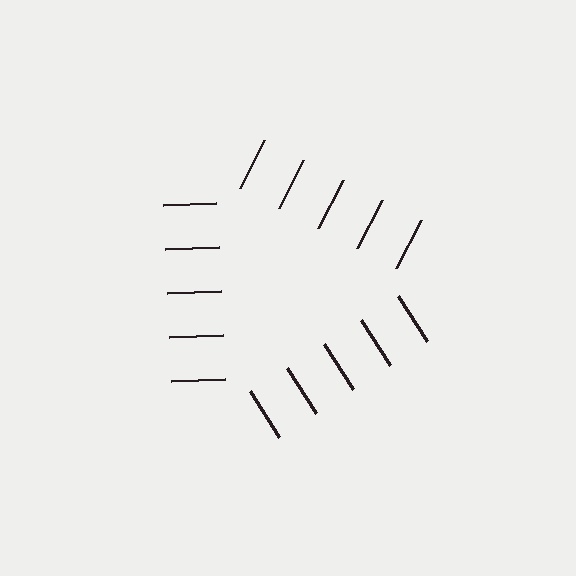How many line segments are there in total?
15 — 5 along each of the 3 edges.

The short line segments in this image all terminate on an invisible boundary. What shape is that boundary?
An illusory triangle — the line segments terminate on its edges but no continuous stroke is drawn.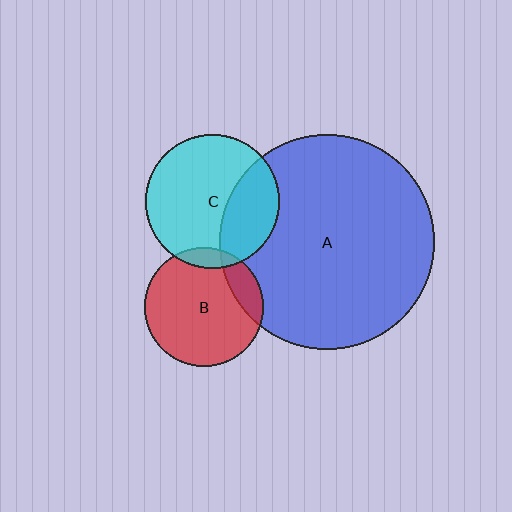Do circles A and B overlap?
Yes.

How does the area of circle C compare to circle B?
Approximately 1.3 times.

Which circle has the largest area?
Circle A (blue).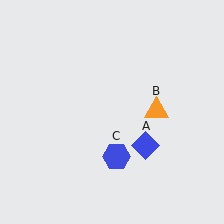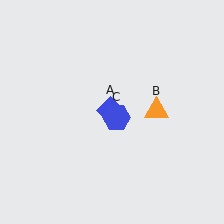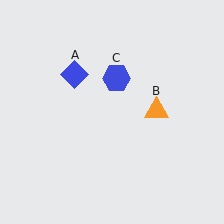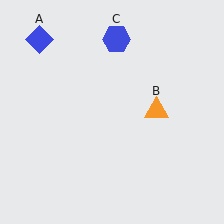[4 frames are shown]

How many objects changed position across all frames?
2 objects changed position: blue diamond (object A), blue hexagon (object C).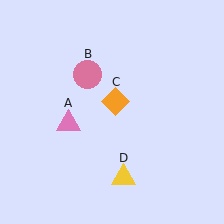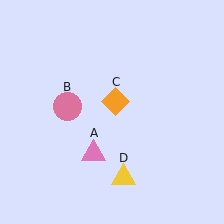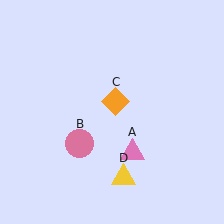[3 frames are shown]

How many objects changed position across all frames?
2 objects changed position: pink triangle (object A), pink circle (object B).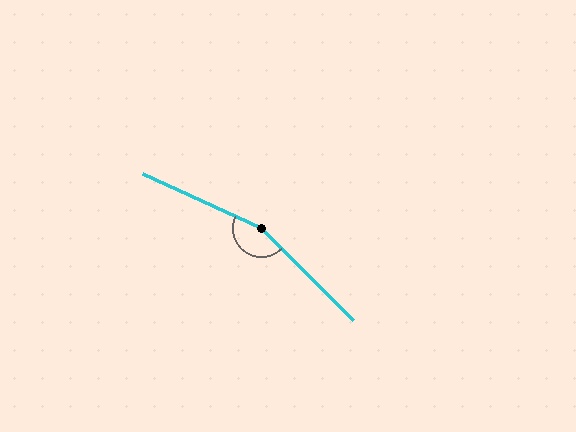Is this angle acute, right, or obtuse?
It is obtuse.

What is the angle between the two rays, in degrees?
Approximately 160 degrees.